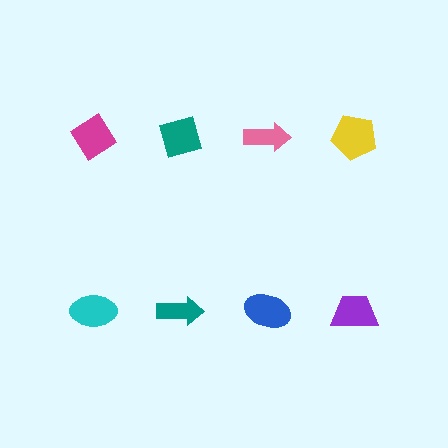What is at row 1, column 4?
A yellow pentagon.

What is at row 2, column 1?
A cyan ellipse.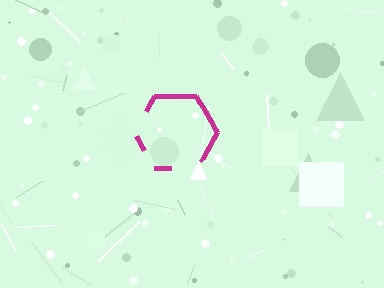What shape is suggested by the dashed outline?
The dashed outline suggests a hexagon.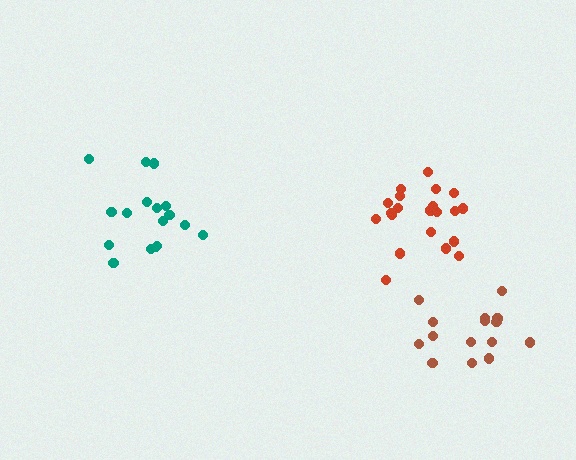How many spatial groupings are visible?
There are 3 spatial groupings.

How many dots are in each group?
Group 1: 15 dots, Group 2: 17 dots, Group 3: 21 dots (53 total).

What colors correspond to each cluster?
The clusters are colored: brown, teal, red.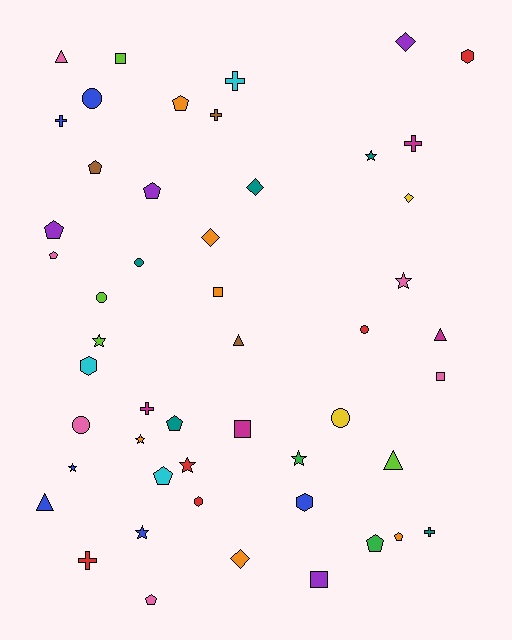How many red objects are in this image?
There are 5 red objects.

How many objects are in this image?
There are 50 objects.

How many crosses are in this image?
There are 7 crosses.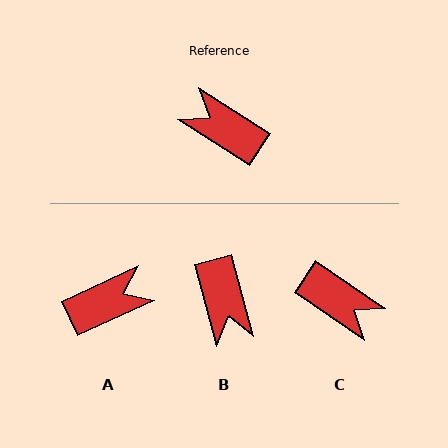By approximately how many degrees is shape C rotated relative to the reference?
Approximately 179 degrees counter-clockwise.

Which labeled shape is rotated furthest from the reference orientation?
C, about 179 degrees away.